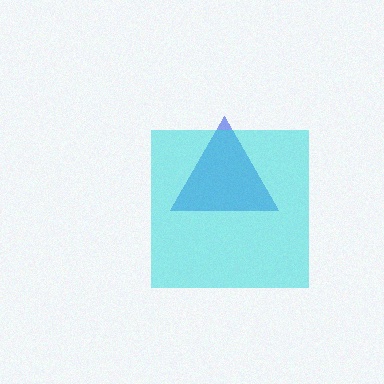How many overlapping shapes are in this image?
There are 2 overlapping shapes in the image.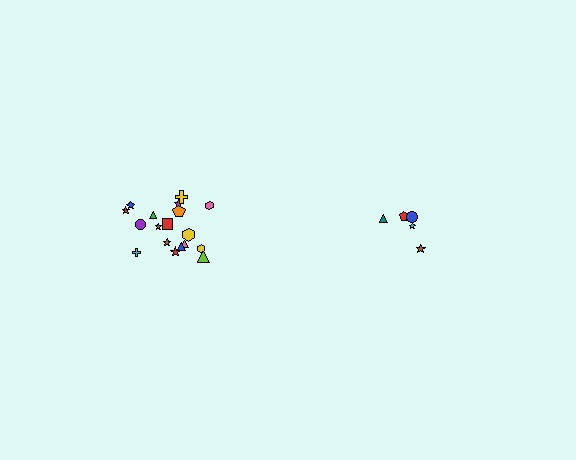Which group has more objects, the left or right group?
The left group.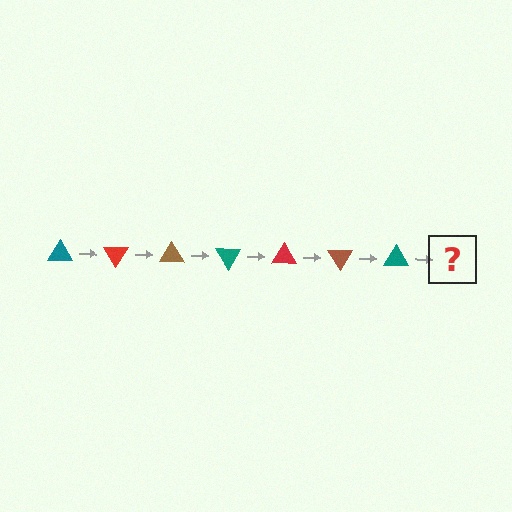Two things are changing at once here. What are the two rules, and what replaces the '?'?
The two rules are that it rotates 60 degrees each step and the color cycles through teal, red, and brown. The '?' should be a red triangle, rotated 420 degrees from the start.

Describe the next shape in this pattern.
It should be a red triangle, rotated 420 degrees from the start.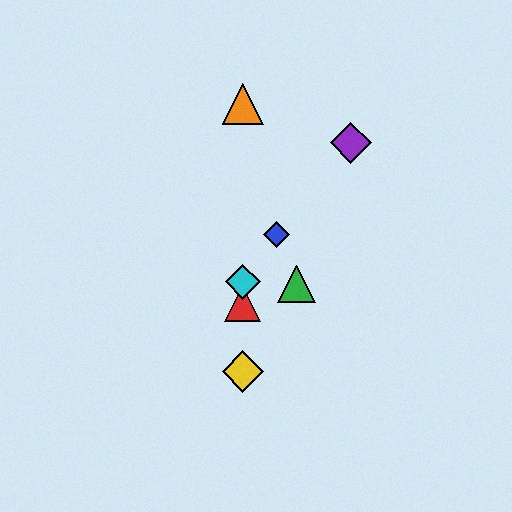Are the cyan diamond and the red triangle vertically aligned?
Yes, both are at x≈243.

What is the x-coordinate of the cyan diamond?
The cyan diamond is at x≈243.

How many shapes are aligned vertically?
4 shapes (the red triangle, the yellow diamond, the orange triangle, the cyan diamond) are aligned vertically.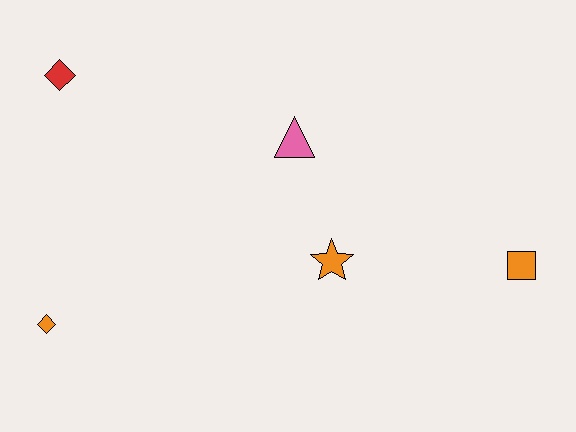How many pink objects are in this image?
There is 1 pink object.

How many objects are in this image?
There are 5 objects.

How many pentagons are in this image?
There are no pentagons.